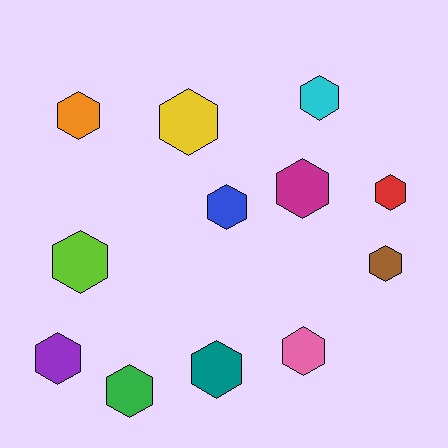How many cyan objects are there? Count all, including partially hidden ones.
There is 1 cyan object.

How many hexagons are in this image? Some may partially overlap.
There are 12 hexagons.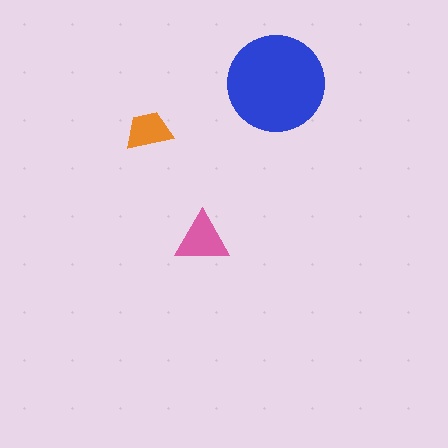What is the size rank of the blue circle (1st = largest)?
1st.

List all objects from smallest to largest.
The orange trapezoid, the pink triangle, the blue circle.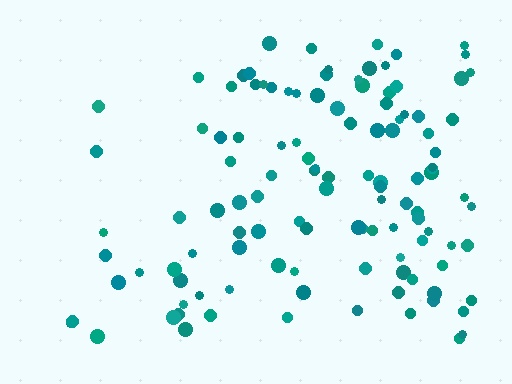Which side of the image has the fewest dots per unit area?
The left.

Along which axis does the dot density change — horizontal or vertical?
Horizontal.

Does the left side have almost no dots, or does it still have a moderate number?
Still a moderate number, just noticeably fewer than the right.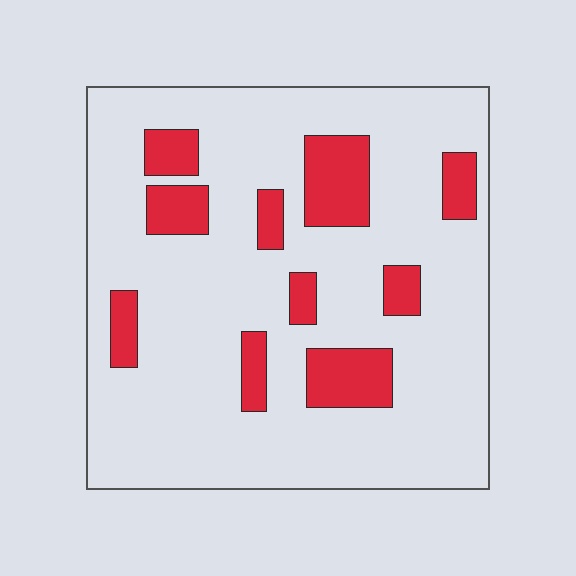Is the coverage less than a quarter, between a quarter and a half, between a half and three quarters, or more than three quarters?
Less than a quarter.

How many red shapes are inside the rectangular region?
10.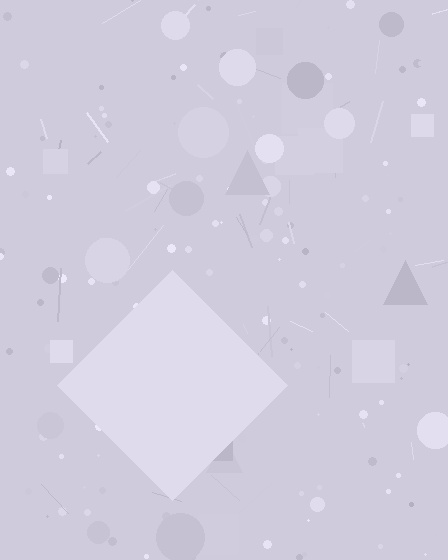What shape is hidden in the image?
A diamond is hidden in the image.